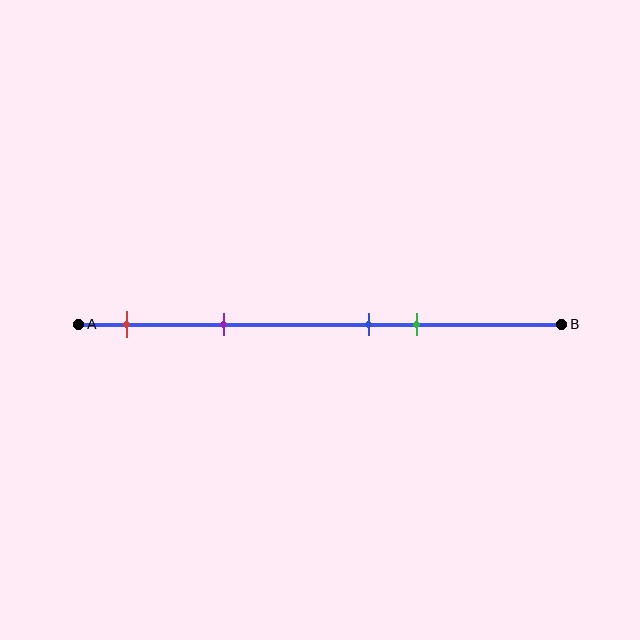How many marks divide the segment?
There are 4 marks dividing the segment.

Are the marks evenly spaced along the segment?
No, the marks are not evenly spaced.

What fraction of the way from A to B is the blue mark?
The blue mark is approximately 60% (0.6) of the way from A to B.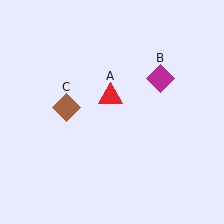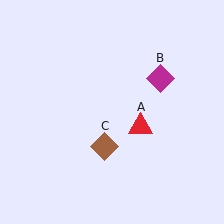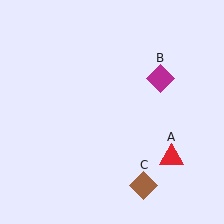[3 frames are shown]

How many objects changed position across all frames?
2 objects changed position: red triangle (object A), brown diamond (object C).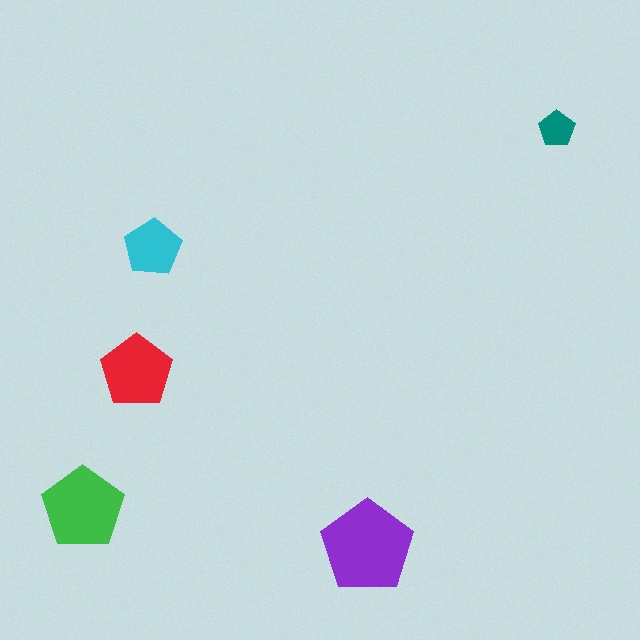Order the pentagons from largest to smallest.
the purple one, the green one, the red one, the cyan one, the teal one.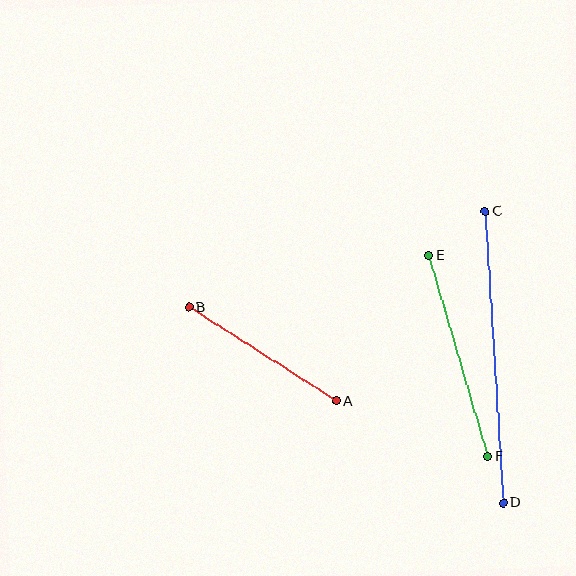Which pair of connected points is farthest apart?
Points C and D are farthest apart.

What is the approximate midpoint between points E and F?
The midpoint is at approximately (458, 356) pixels.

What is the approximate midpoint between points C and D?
The midpoint is at approximately (494, 357) pixels.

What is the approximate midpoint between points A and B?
The midpoint is at approximately (263, 354) pixels.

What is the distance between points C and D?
The distance is approximately 292 pixels.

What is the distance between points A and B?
The distance is approximately 175 pixels.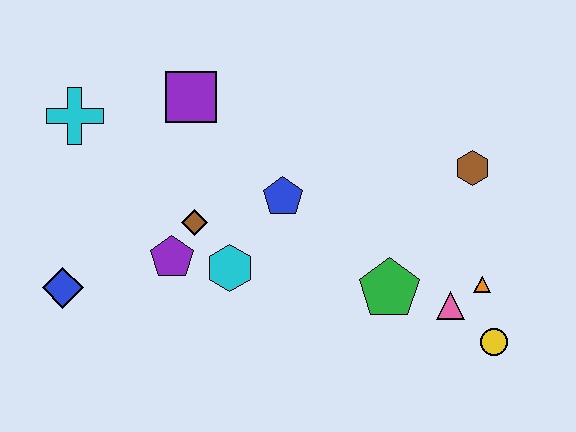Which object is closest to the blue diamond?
The purple pentagon is closest to the blue diamond.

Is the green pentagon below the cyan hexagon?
Yes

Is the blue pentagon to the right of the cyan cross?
Yes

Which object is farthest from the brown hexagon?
The blue diamond is farthest from the brown hexagon.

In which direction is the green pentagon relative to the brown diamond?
The green pentagon is to the right of the brown diamond.